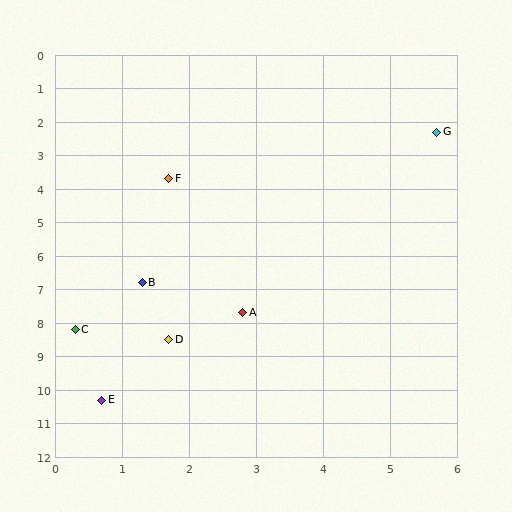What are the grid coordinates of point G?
Point G is at approximately (5.7, 2.3).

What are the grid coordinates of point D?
Point D is at approximately (1.7, 8.5).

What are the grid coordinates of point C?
Point C is at approximately (0.3, 8.2).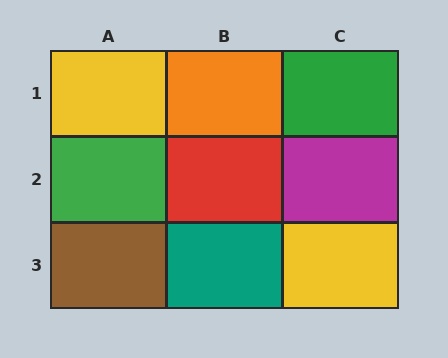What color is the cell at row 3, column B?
Teal.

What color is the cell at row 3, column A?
Brown.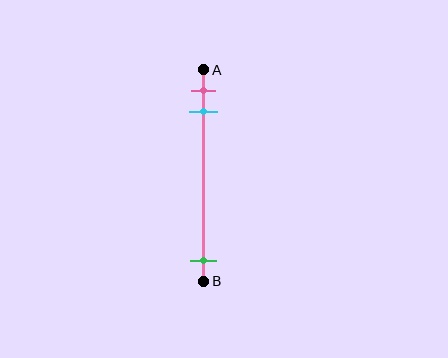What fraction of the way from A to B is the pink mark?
The pink mark is approximately 10% (0.1) of the way from A to B.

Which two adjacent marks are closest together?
The pink and cyan marks are the closest adjacent pair.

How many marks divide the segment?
There are 3 marks dividing the segment.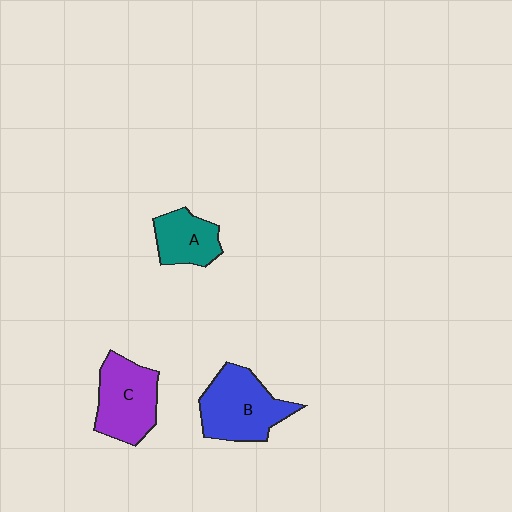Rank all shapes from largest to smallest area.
From largest to smallest: B (blue), C (purple), A (teal).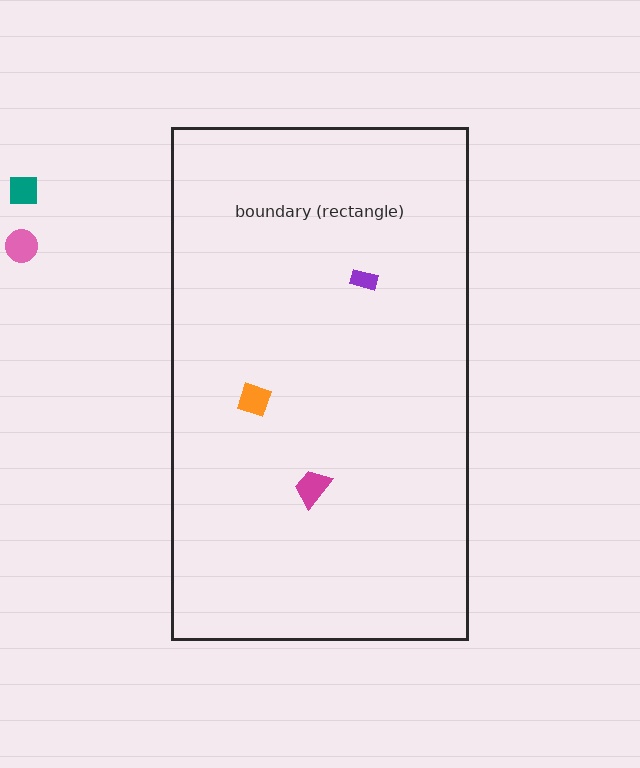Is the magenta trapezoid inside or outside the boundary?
Inside.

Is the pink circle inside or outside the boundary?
Outside.